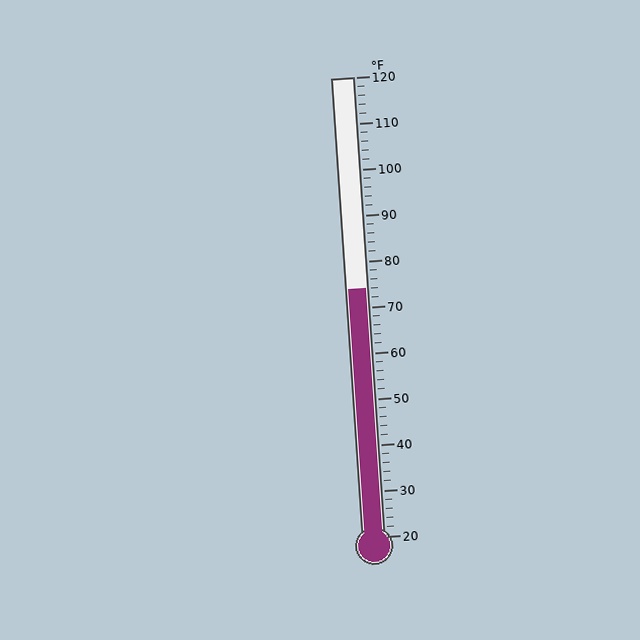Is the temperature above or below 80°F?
The temperature is below 80°F.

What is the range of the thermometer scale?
The thermometer scale ranges from 20°F to 120°F.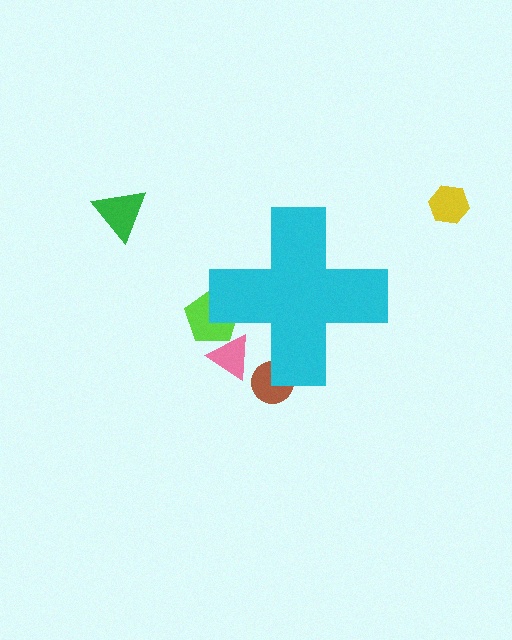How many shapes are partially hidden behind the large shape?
3 shapes are partially hidden.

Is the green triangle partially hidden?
No, the green triangle is fully visible.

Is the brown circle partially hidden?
Yes, the brown circle is partially hidden behind the cyan cross.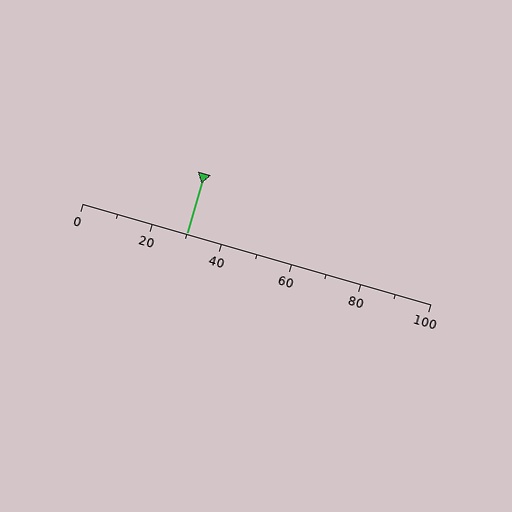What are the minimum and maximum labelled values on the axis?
The axis runs from 0 to 100.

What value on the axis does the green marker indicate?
The marker indicates approximately 30.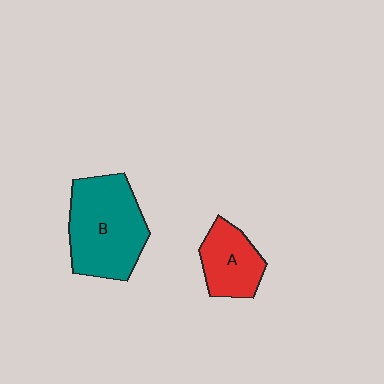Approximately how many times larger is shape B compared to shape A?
Approximately 1.8 times.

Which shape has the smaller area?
Shape A (red).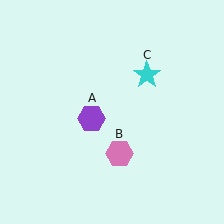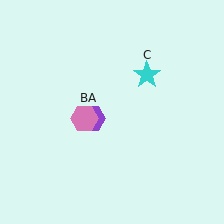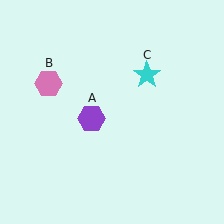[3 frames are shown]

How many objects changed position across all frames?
1 object changed position: pink hexagon (object B).